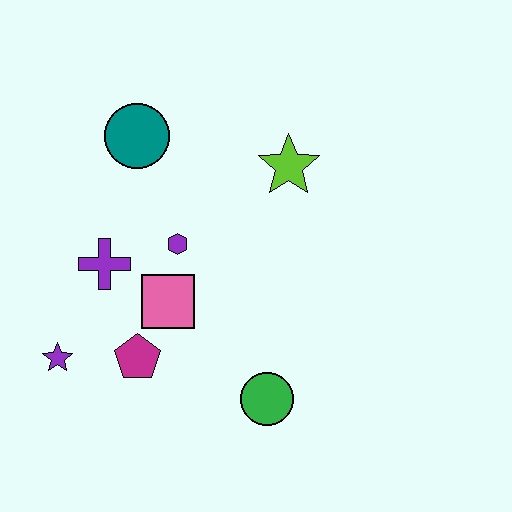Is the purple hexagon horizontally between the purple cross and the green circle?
Yes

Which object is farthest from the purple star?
The lime star is farthest from the purple star.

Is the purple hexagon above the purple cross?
Yes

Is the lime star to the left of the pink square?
No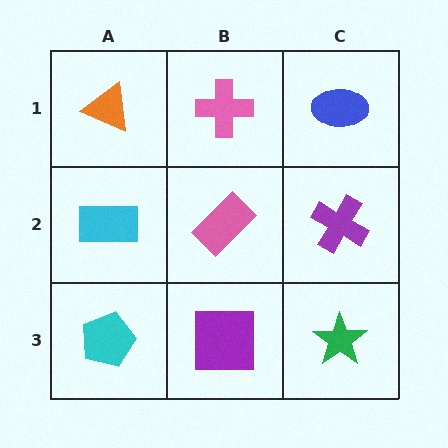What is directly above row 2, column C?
A blue ellipse.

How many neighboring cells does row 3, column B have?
3.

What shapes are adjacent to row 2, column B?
A pink cross (row 1, column B), a purple square (row 3, column B), a cyan rectangle (row 2, column A), a purple cross (row 2, column C).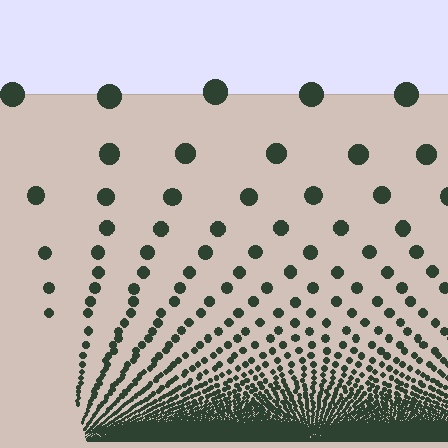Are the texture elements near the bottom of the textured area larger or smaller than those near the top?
Smaller. The gradient is inverted — elements near the bottom are smaller and denser.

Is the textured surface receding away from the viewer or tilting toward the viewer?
The surface appears to tilt toward the viewer. Texture elements get larger and sparser toward the top.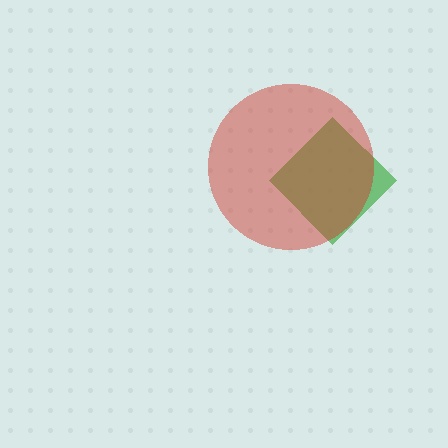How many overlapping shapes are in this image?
There are 2 overlapping shapes in the image.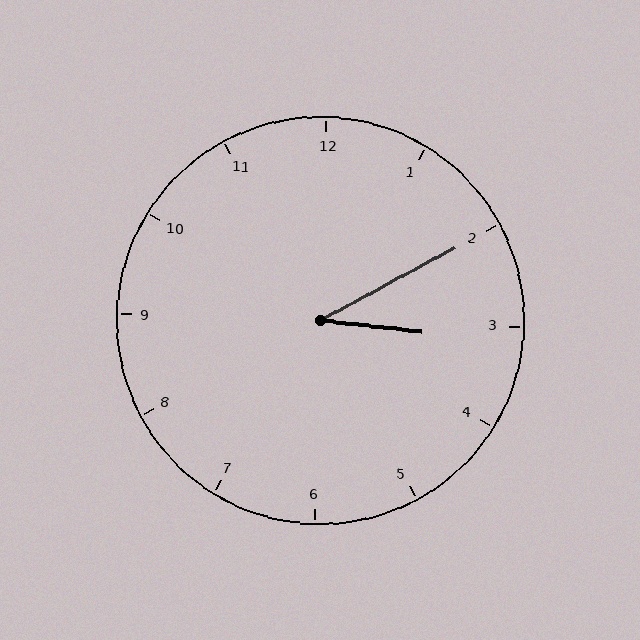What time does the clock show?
3:10.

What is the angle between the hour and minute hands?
Approximately 35 degrees.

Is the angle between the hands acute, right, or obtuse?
It is acute.